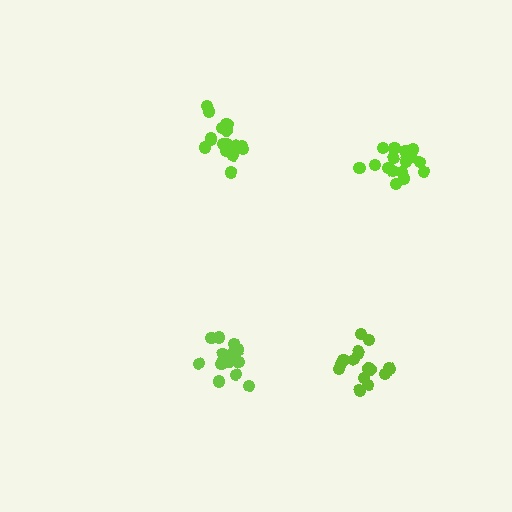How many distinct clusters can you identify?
There are 4 distinct clusters.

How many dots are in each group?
Group 1: 17 dots, Group 2: 17 dots, Group 3: 17 dots, Group 4: 15 dots (66 total).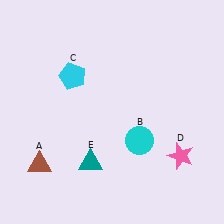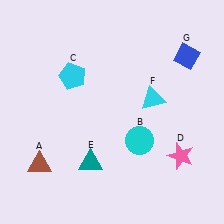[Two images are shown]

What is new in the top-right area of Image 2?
A cyan triangle (F) was added in the top-right area of Image 2.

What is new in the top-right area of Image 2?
A blue diamond (G) was added in the top-right area of Image 2.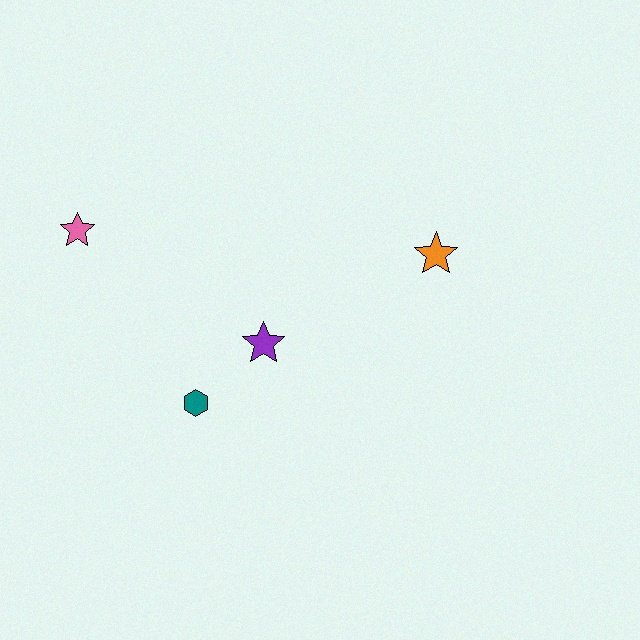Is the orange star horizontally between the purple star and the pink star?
No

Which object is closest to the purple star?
The teal hexagon is closest to the purple star.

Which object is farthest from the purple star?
The pink star is farthest from the purple star.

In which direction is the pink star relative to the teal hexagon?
The pink star is above the teal hexagon.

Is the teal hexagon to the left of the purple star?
Yes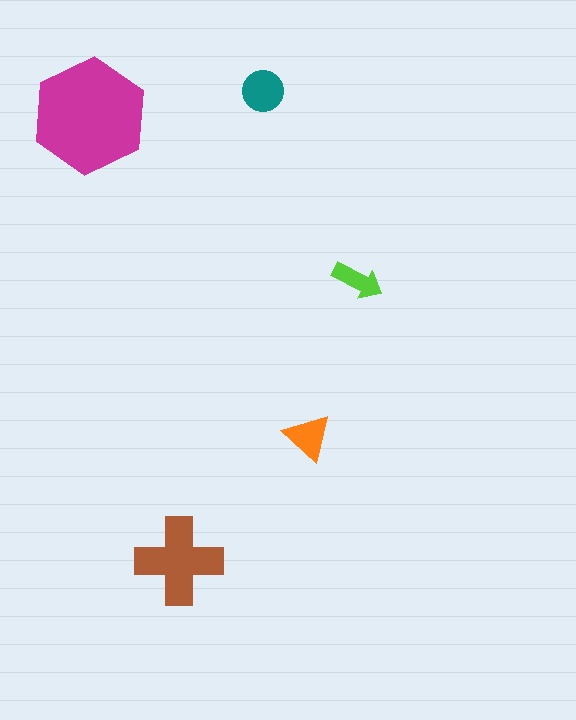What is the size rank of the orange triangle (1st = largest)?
4th.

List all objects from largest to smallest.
The magenta hexagon, the brown cross, the teal circle, the orange triangle, the lime arrow.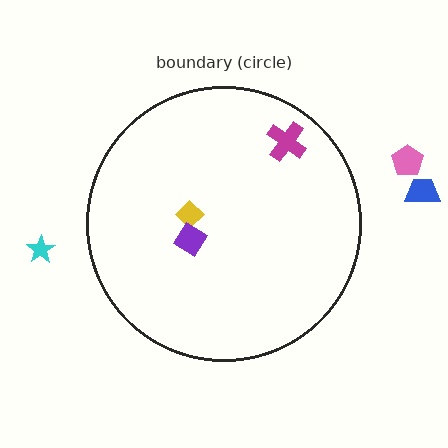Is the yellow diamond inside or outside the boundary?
Inside.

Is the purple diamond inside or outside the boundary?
Inside.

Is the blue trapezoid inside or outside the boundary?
Outside.